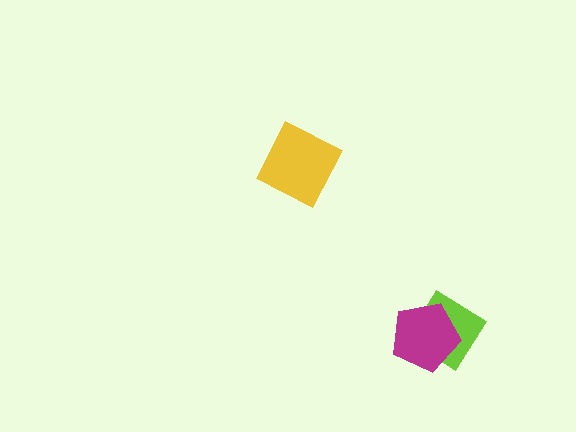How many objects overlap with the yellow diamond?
0 objects overlap with the yellow diamond.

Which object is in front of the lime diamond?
The magenta pentagon is in front of the lime diamond.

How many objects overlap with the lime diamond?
1 object overlaps with the lime diamond.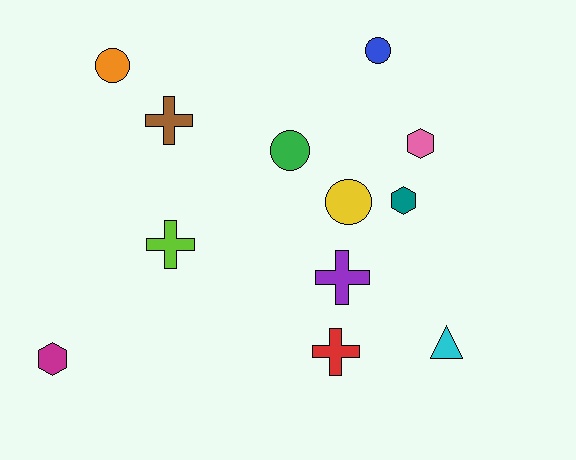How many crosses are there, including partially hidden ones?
There are 4 crosses.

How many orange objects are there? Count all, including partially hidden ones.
There is 1 orange object.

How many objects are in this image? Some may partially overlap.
There are 12 objects.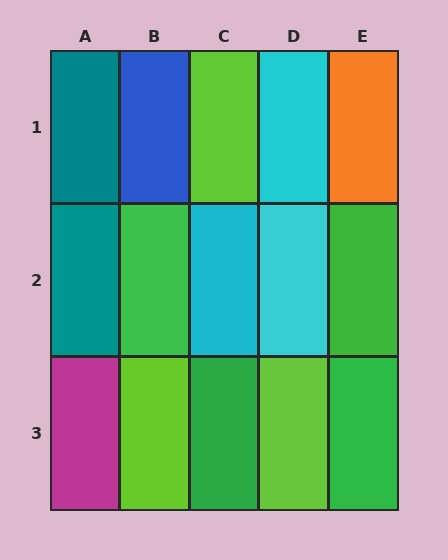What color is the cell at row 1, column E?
Orange.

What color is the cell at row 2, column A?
Teal.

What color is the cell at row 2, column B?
Green.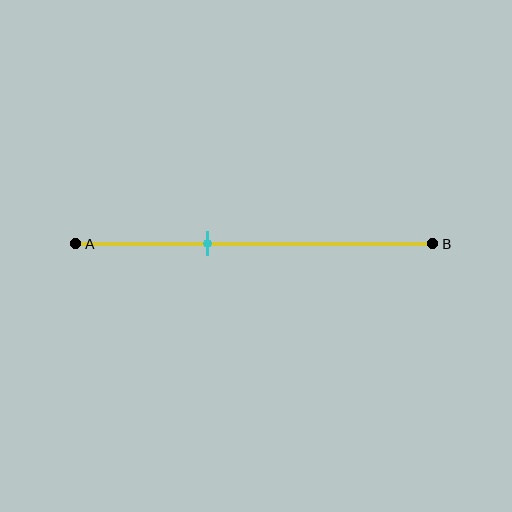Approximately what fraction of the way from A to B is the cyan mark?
The cyan mark is approximately 35% of the way from A to B.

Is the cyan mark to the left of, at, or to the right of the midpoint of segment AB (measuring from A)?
The cyan mark is to the left of the midpoint of segment AB.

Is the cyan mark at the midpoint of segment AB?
No, the mark is at about 35% from A, not at the 50% midpoint.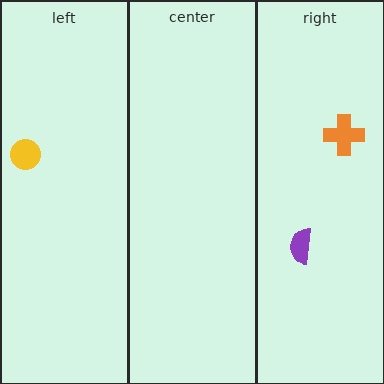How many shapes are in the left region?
1.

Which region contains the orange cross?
The right region.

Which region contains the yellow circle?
The left region.